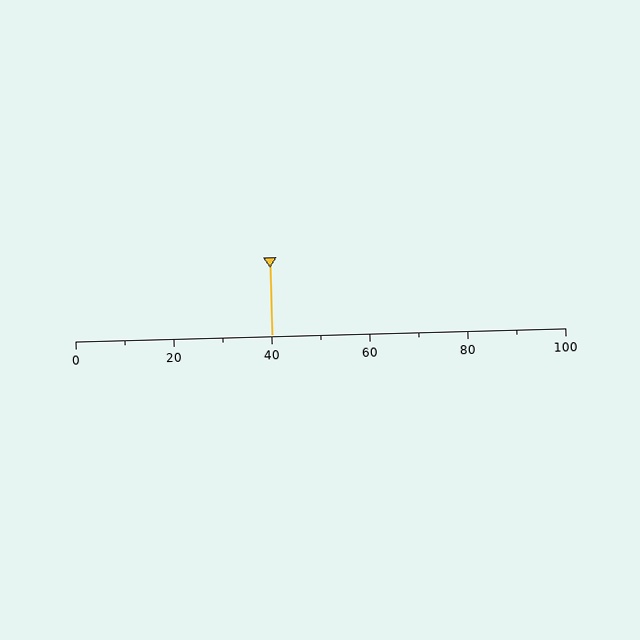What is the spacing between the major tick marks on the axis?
The major ticks are spaced 20 apart.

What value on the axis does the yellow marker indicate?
The marker indicates approximately 40.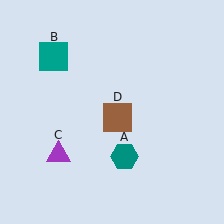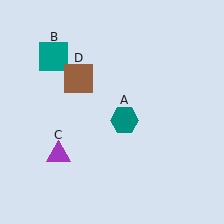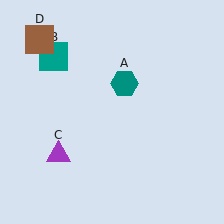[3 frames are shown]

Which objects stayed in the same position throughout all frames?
Teal square (object B) and purple triangle (object C) remained stationary.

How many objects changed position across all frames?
2 objects changed position: teal hexagon (object A), brown square (object D).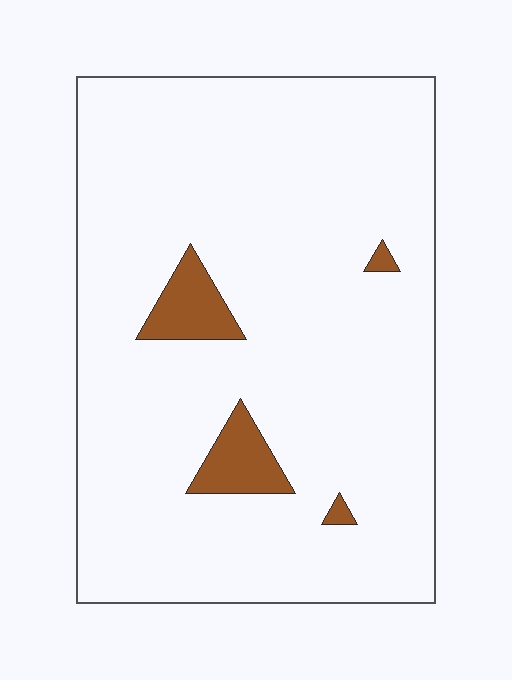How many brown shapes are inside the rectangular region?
4.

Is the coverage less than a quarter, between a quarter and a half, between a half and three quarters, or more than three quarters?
Less than a quarter.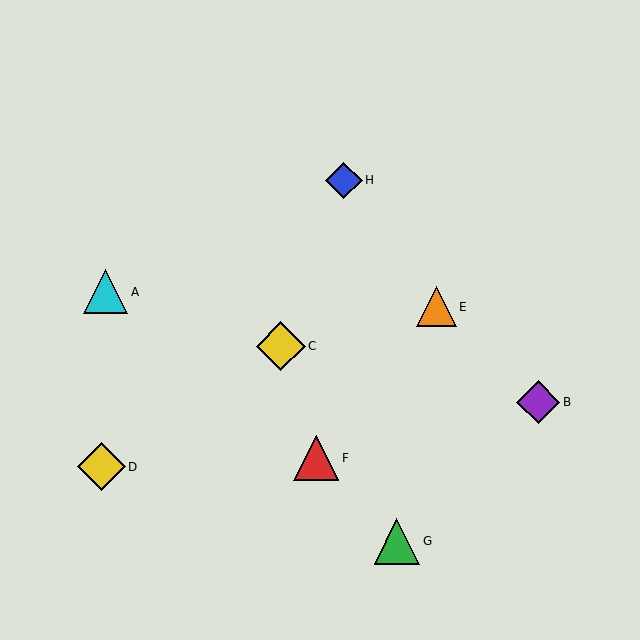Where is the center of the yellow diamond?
The center of the yellow diamond is at (281, 346).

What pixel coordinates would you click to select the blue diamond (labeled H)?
Click at (344, 180) to select the blue diamond H.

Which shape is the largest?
The yellow diamond (labeled D) is the largest.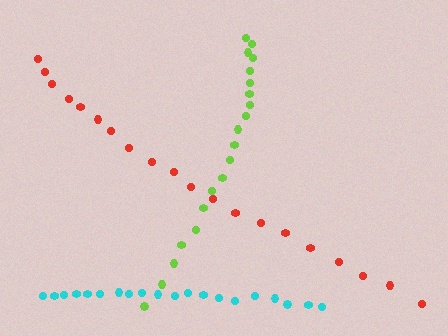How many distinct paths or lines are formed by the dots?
There are 3 distinct paths.